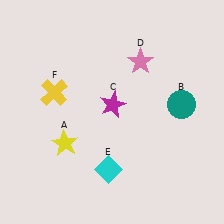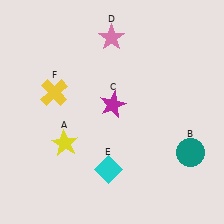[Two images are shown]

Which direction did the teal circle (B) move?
The teal circle (B) moved down.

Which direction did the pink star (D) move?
The pink star (D) moved left.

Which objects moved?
The objects that moved are: the teal circle (B), the pink star (D).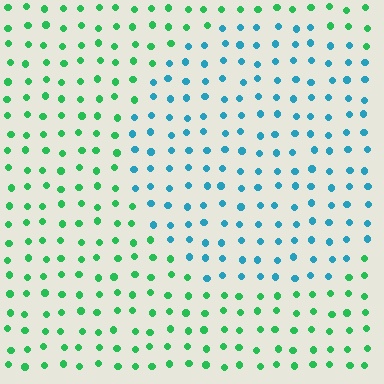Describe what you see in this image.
The image is filled with small green elements in a uniform arrangement. A circle-shaped region is visible where the elements are tinted to a slightly different hue, forming a subtle color boundary.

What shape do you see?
I see a circle.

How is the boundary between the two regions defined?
The boundary is defined purely by a slight shift in hue (about 54 degrees). Spacing, size, and orientation are identical on both sides.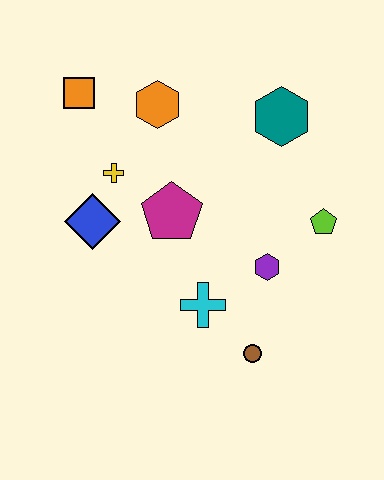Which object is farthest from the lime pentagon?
The orange square is farthest from the lime pentagon.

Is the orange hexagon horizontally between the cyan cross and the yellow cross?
Yes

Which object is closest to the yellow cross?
The blue diamond is closest to the yellow cross.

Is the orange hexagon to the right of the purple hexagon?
No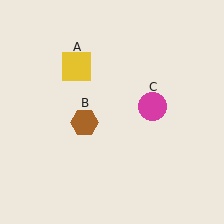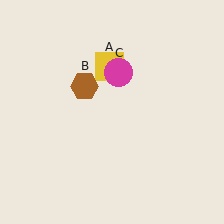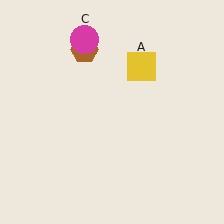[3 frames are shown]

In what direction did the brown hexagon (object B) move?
The brown hexagon (object B) moved up.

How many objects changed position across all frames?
3 objects changed position: yellow square (object A), brown hexagon (object B), magenta circle (object C).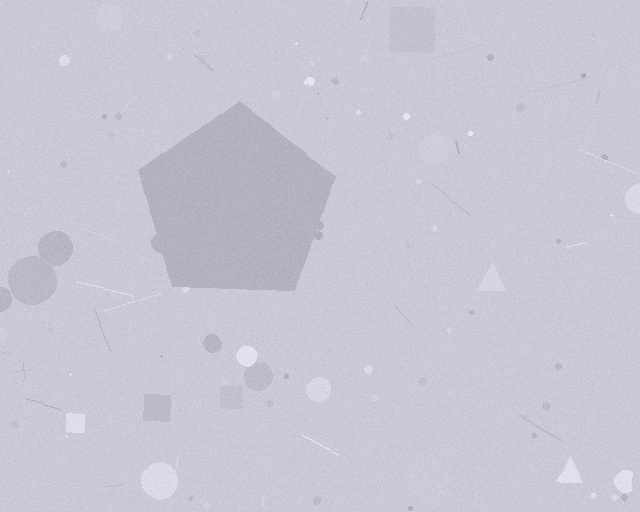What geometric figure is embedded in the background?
A pentagon is embedded in the background.